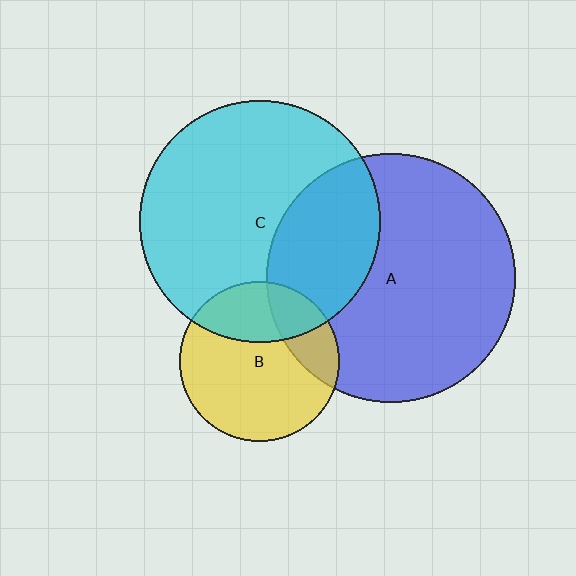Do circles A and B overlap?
Yes.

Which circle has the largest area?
Circle A (blue).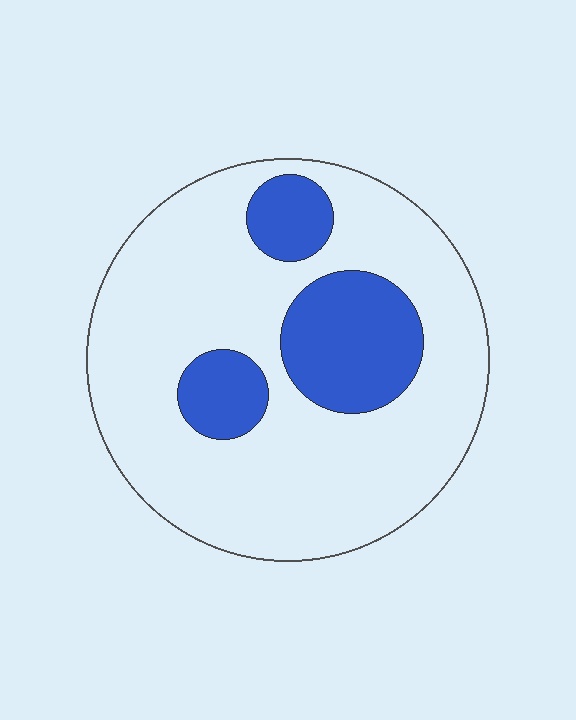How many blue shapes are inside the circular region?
3.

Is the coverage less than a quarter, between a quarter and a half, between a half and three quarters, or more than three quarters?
Less than a quarter.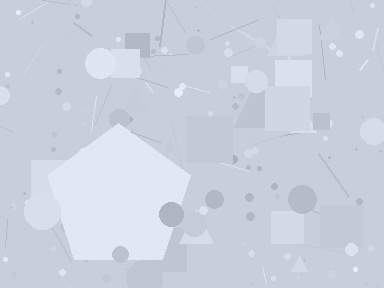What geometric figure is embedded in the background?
A pentagon is embedded in the background.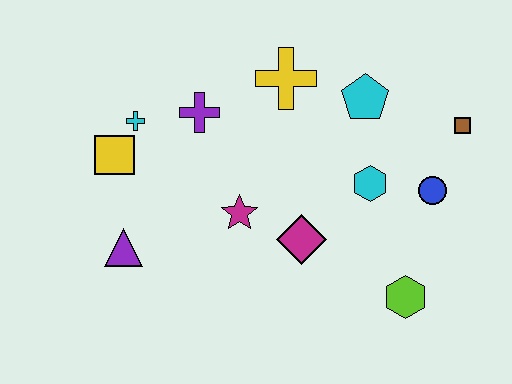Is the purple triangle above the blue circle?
No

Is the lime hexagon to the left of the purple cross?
No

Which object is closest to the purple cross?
The cyan cross is closest to the purple cross.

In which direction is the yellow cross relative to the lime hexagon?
The yellow cross is above the lime hexagon.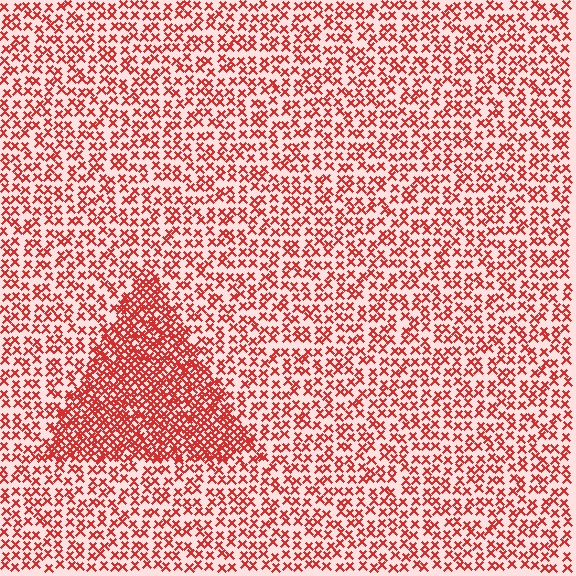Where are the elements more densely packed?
The elements are more densely packed inside the triangle boundary.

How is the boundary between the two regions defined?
The boundary is defined by a change in element density (approximately 2.2x ratio). All elements are the same color, size, and shape.